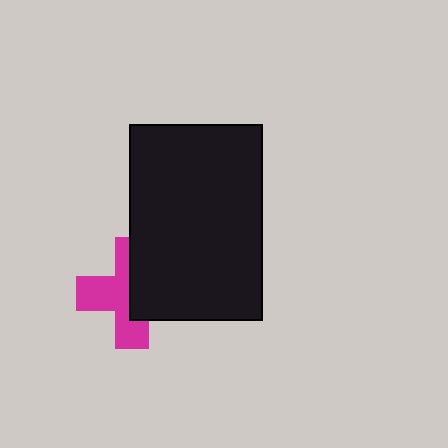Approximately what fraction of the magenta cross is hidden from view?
Roughly 46% of the magenta cross is hidden behind the black rectangle.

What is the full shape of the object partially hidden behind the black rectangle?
The partially hidden object is a magenta cross.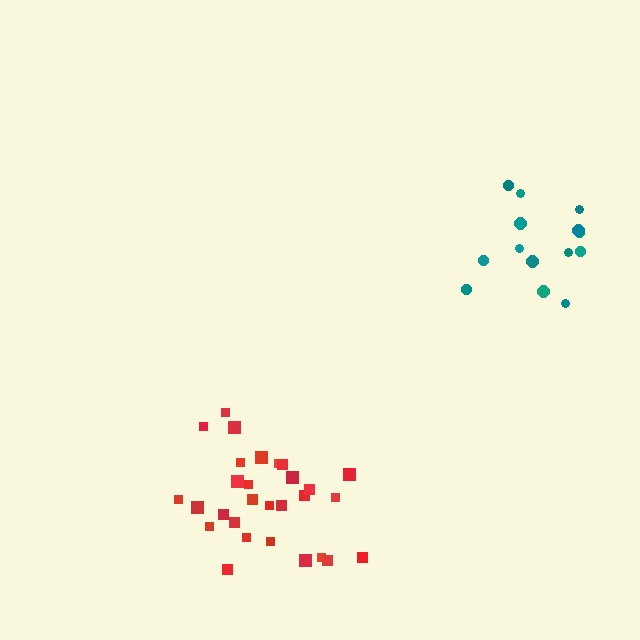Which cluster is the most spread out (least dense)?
Teal.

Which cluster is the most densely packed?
Red.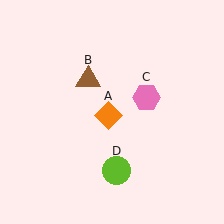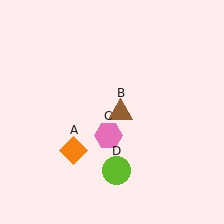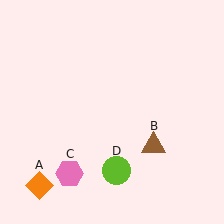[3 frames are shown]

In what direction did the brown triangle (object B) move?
The brown triangle (object B) moved down and to the right.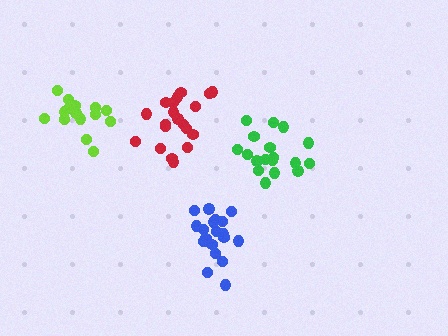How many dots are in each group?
Group 1: 19 dots, Group 2: 18 dots, Group 3: 20 dots, Group 4: 15 dots (72 total).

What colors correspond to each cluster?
The clusters are colored: blue, green, red, lime.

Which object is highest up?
The lime cluster is topmost.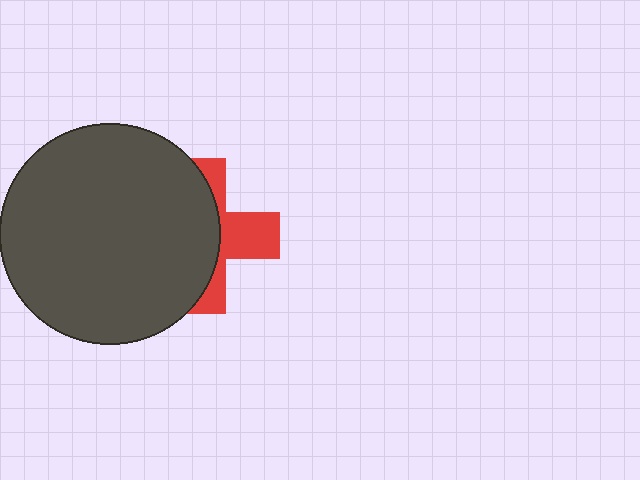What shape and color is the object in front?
The object in front is a dark gray circle.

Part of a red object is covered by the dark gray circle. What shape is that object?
It is a cross.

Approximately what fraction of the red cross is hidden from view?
Roughly 62% of the red cross is hidden behind the dark gray circle.